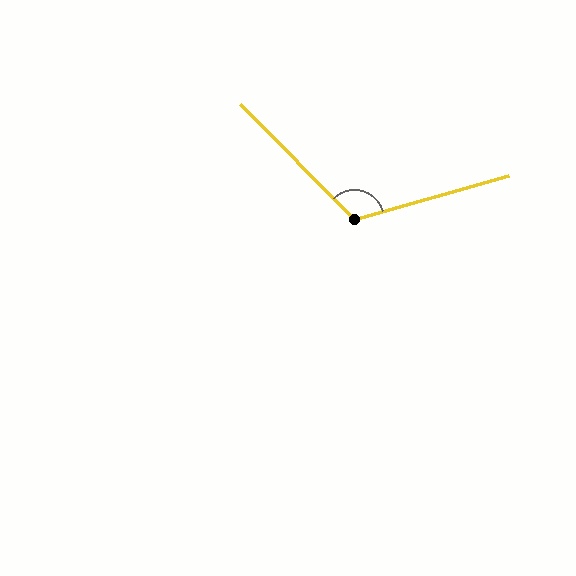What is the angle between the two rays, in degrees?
Approximately 119 degrees.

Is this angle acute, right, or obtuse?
It is obtuse.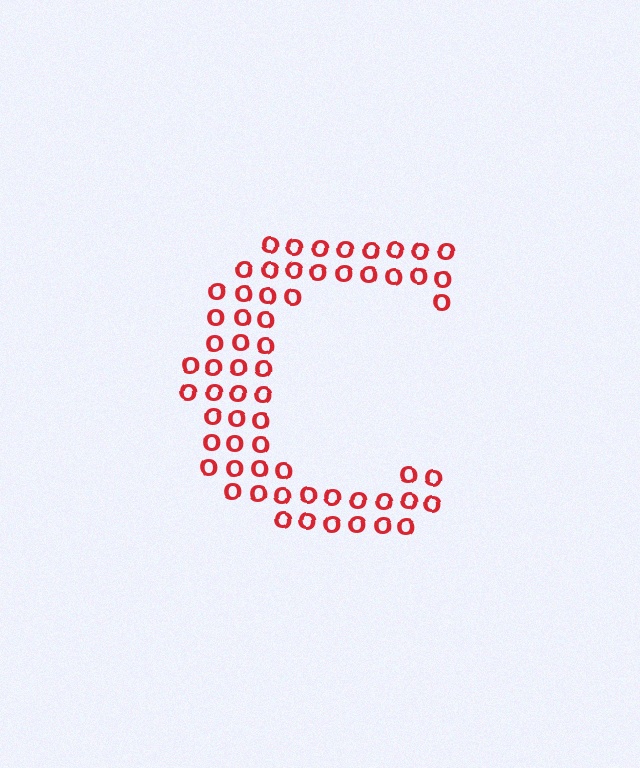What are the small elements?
The small elements are letter O's.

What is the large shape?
The large shape is the letter C.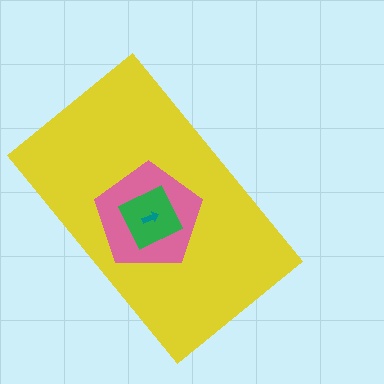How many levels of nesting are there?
4.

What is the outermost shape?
The yellow rectangle.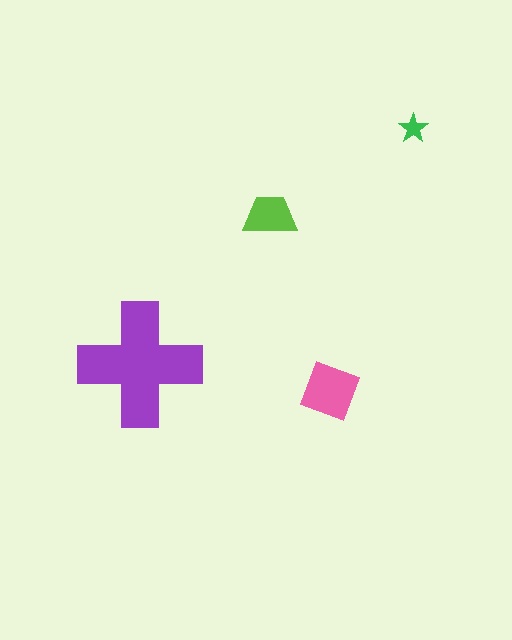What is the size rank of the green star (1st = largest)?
4th.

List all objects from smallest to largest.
The green star, the lime trapezoid, the pink diamond, the purple cross.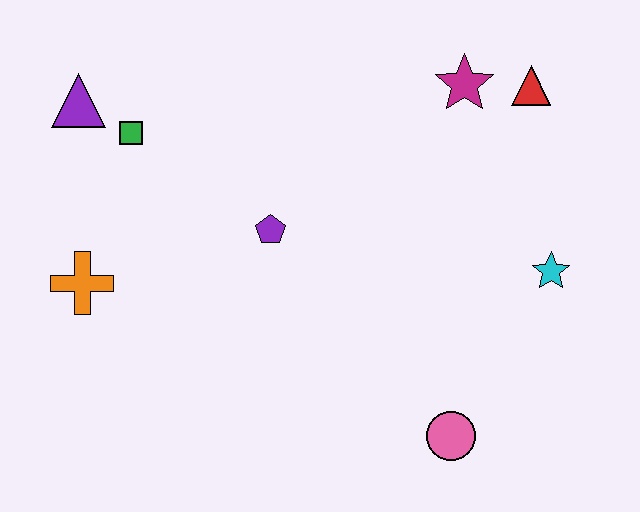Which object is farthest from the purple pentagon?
The red triangle is farthest from the purple pentagon.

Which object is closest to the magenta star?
The red triangle is closest to the magenta star.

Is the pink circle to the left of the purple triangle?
No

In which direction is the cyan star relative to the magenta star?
The cyan star is below the magenta star.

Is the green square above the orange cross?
Yes